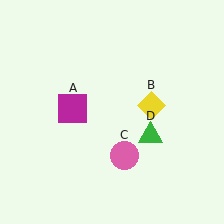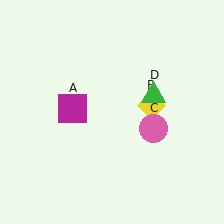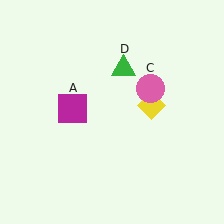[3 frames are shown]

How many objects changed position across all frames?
2 objects changed position: pink circle (object C), green triangle (object D).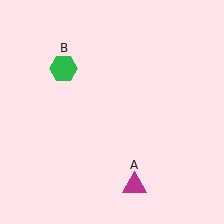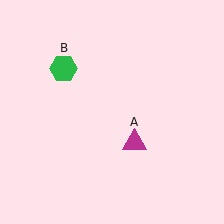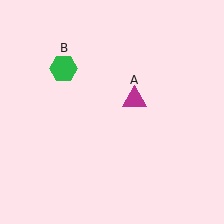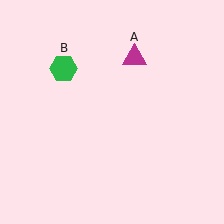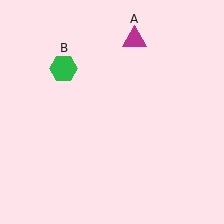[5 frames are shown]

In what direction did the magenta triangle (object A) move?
The magenta triangle (object A) moved up.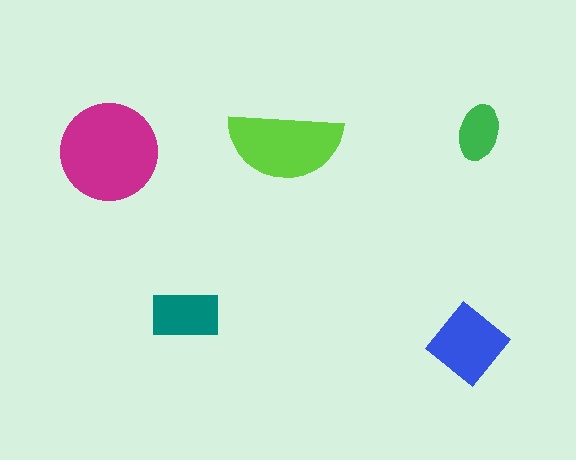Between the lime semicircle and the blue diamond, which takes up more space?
The lime semicircle.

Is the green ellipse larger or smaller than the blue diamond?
Smaller.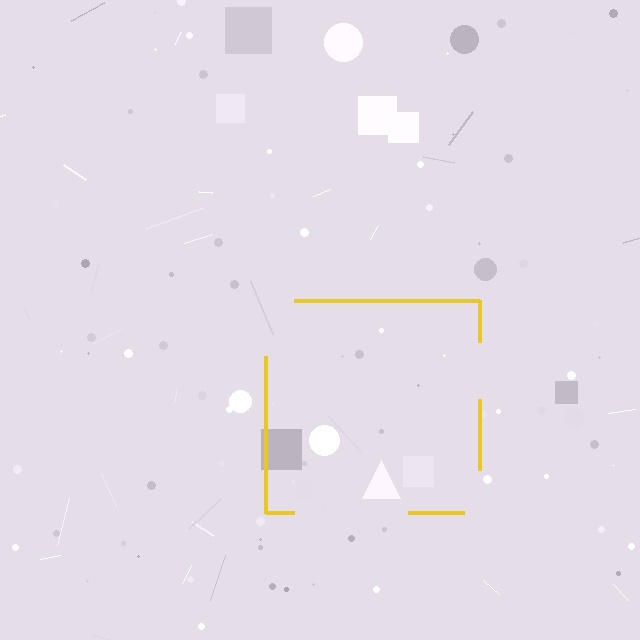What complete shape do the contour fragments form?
The contour fragments form a square.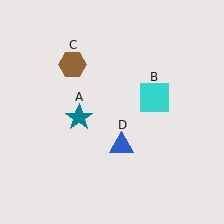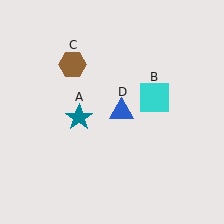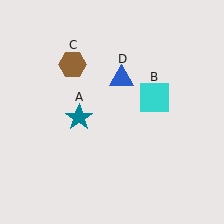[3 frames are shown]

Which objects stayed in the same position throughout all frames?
Teal star (object A) and cyan square (object B) and brown hexagon (object C) remained stationary.